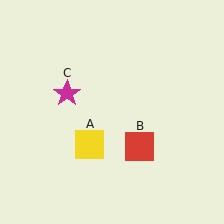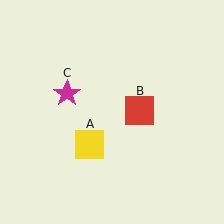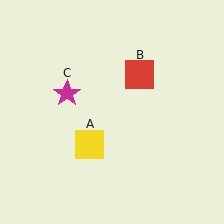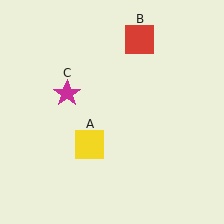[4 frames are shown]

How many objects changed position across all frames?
1 object changed position: red square (object B).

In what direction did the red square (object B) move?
The red square (object B) moved up.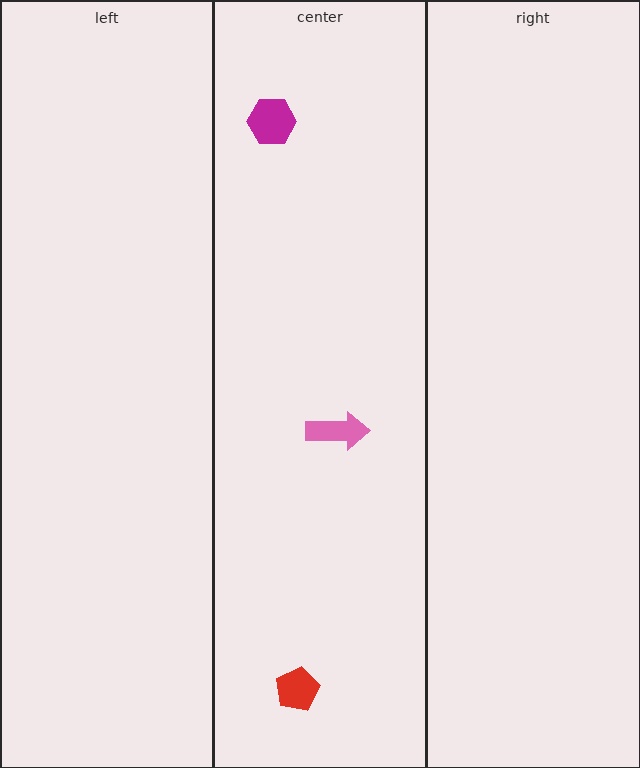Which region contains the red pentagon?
The center region.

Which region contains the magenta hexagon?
The center region.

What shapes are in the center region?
The magenta hexagon, the red pentagon, the pink arrow.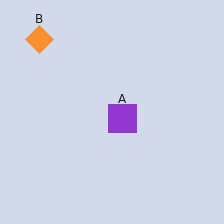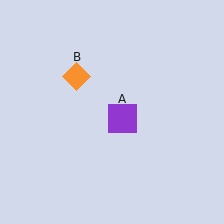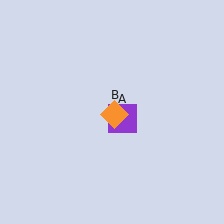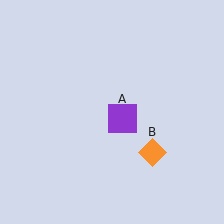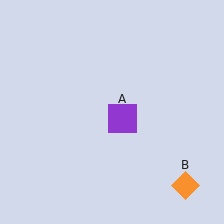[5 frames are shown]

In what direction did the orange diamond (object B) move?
The orange diamond (object B) moved down and to the right.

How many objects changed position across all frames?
1 object changed position: orange diamond (object B).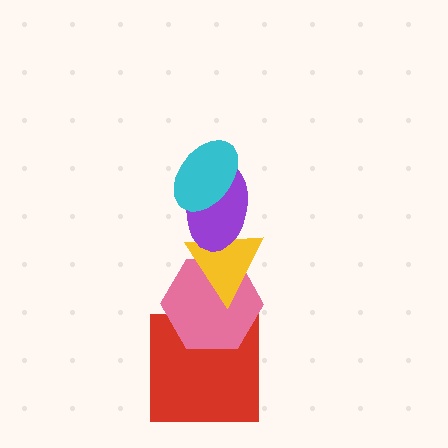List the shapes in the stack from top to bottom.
From top to bottom: the cyan ellipse, the purple ellipse, the yellow triangle, the pink hexagon, the red square.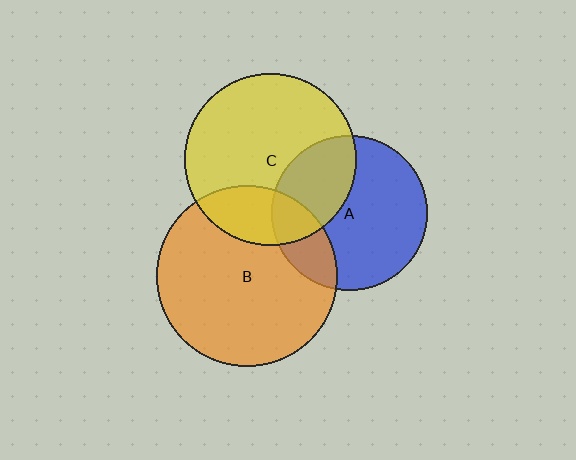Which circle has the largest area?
Circle B (orange).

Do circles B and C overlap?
Yes.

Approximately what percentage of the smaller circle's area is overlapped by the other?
Approximately 25%.